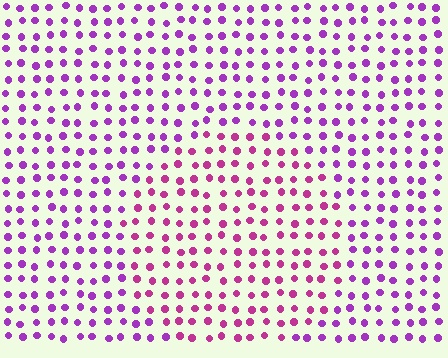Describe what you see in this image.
The image is filled with small purple elements in a uniform arrangement. A circle-shaped region is visible where the elements are tinted to a slightly different hue, forming a subtle color boundary.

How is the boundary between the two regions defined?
The boundary is defined purely by a slight shift in hue (about 31 degrees). Spacing, size, and orientation are identical on both sides.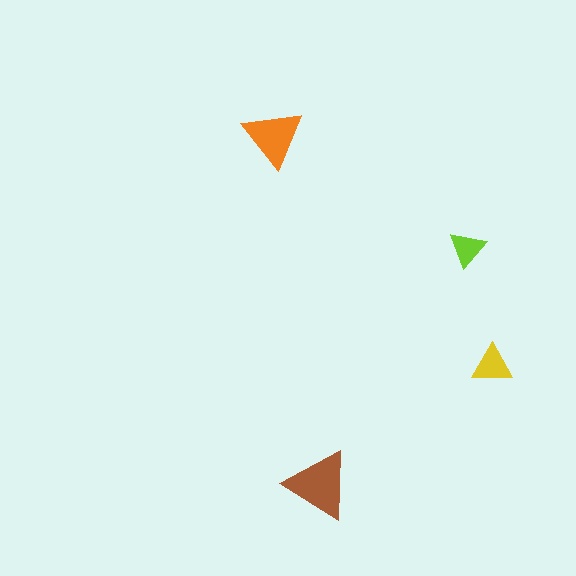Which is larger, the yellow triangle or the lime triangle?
The yellow one.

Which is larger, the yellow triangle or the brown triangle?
The brown one.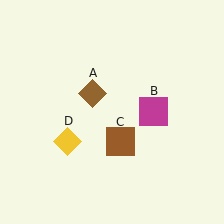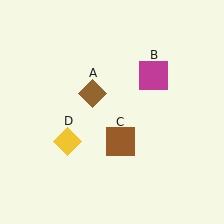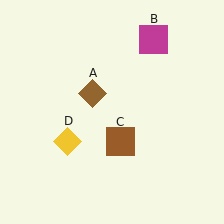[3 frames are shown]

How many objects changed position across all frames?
1 object changed position: magenta square (object B).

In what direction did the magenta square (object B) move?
The magenta square (object B) moved up.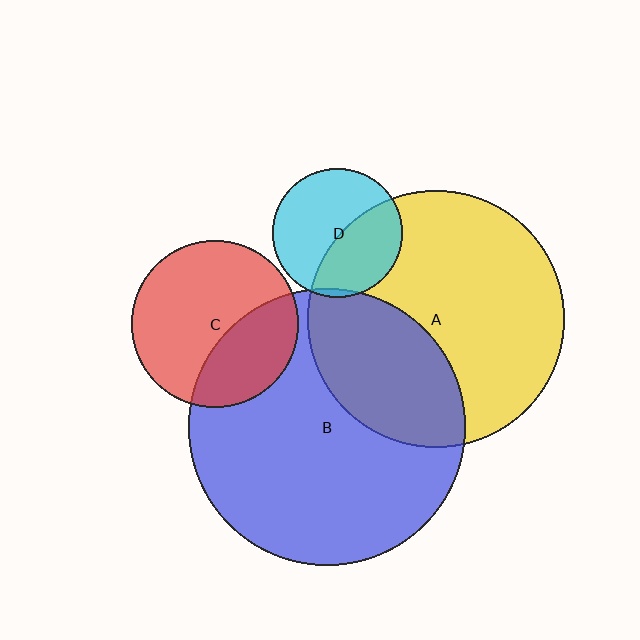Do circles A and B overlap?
Yes.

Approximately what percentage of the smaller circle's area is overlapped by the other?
Approximately 35%.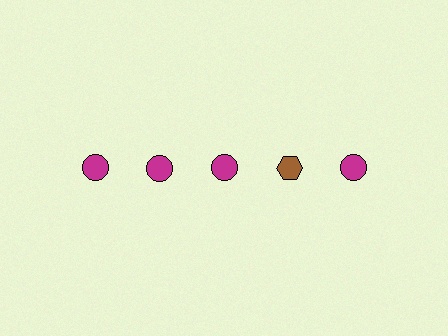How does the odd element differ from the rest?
It differs in both color (brown instead of magenta) and shape (hexagon instead of circle).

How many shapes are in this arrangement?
There are 5 shapes arranged in a grid pattern.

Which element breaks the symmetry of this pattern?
The brown hexagon in the top row, second from right column breaks the symmetry. All other shapes are magenta circles.